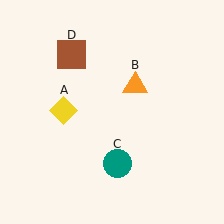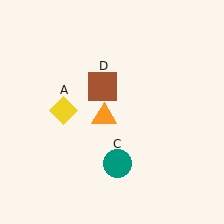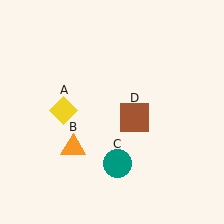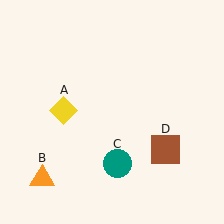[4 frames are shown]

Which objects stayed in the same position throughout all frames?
Yellow diamond (object A) and teal circle (object C) remained stationary.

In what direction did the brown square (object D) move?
The brown square (object D) moved down and to the right.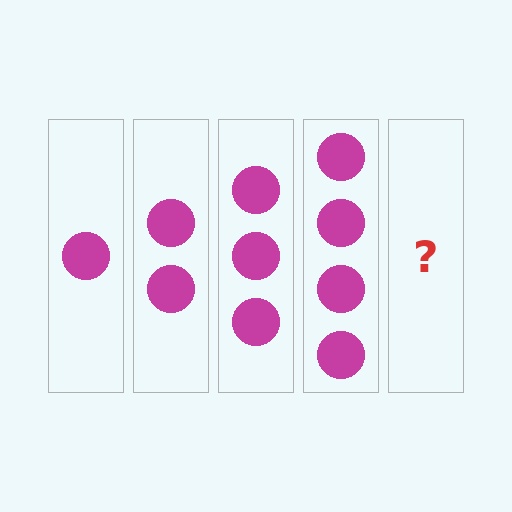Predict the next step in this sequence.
The next step is 5 circles.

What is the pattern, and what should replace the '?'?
The pattern is that each step adds one more circle. The '?' should be 5 circles.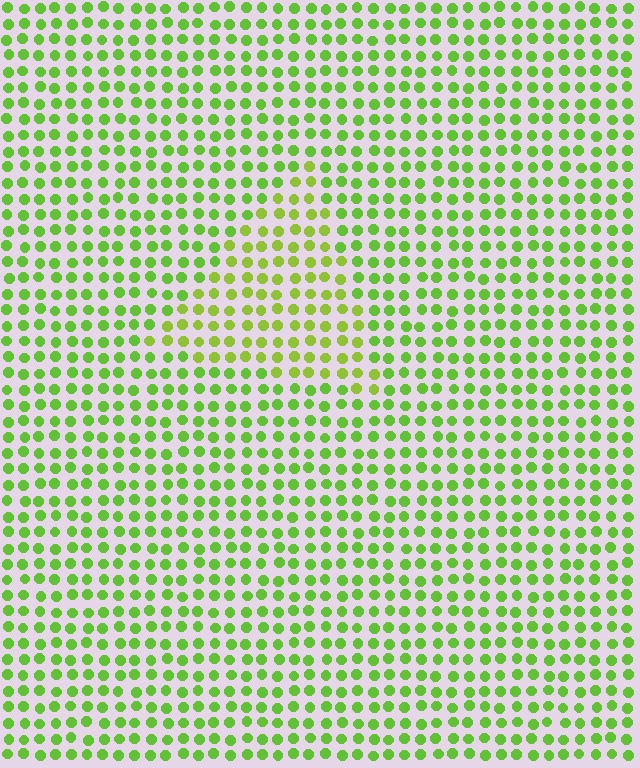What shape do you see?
I see a triangle.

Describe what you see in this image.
The image is filled with small lime elements in a uniform arrangement. A triangle-shaped region is visible where the elements are tinted to a slightly different hue, forming a subtle color boundary.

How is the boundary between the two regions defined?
The boundary is defined purely by a slight shift in hue (about 19 degrees). Spacing, size, and orientation are identical on both sides.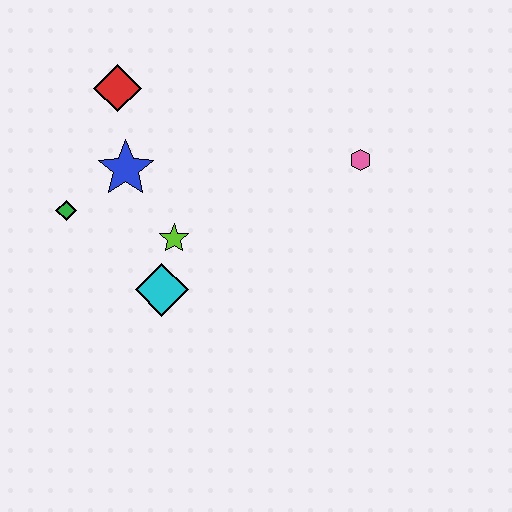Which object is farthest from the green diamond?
The pink hexagon is farthest from the green diamond.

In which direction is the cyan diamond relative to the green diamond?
The cyan diamond is to the right of the green diamond.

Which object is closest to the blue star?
The green diamond is closest to the blue star.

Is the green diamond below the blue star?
Yes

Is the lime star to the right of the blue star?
Yes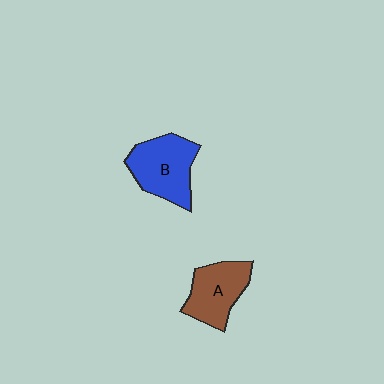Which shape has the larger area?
Shape B (blue).